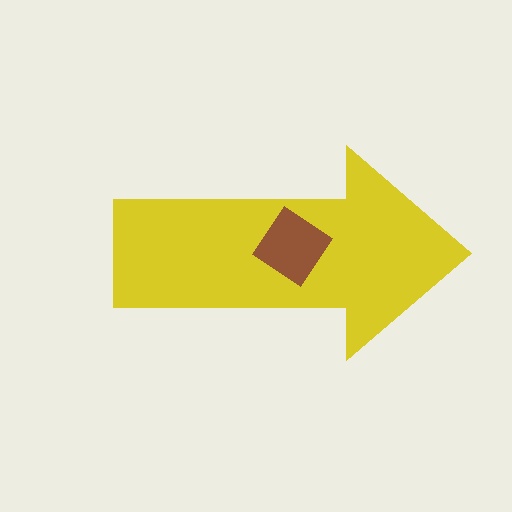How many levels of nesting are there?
2.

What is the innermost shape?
The brown diamond.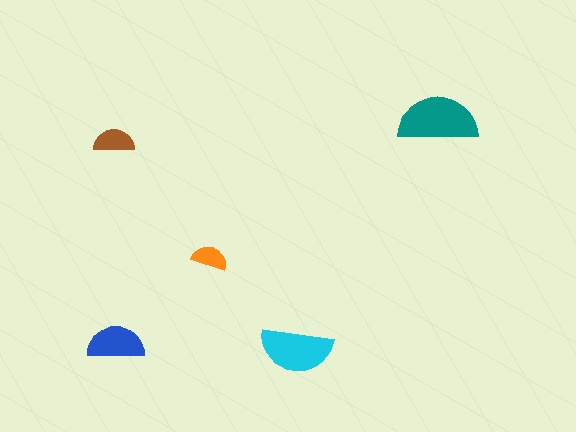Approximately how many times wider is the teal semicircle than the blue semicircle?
About 1.5 times wider.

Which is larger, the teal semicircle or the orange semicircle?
The teal one.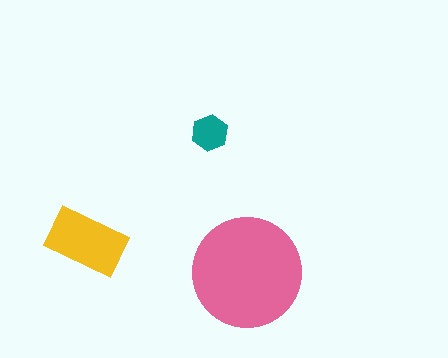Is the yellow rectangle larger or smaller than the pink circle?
Smaller.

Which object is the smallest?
The teal hexagon.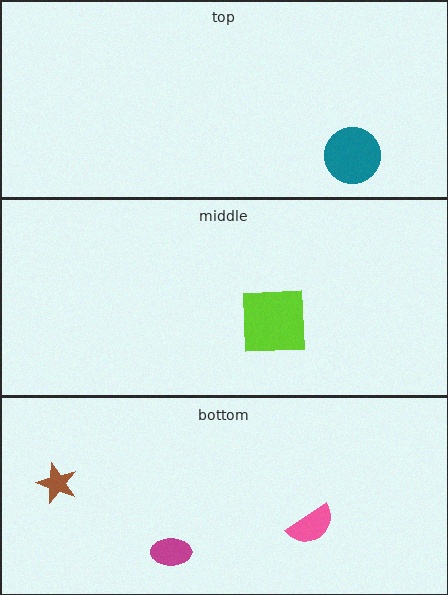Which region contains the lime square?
The middle region.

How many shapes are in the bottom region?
3.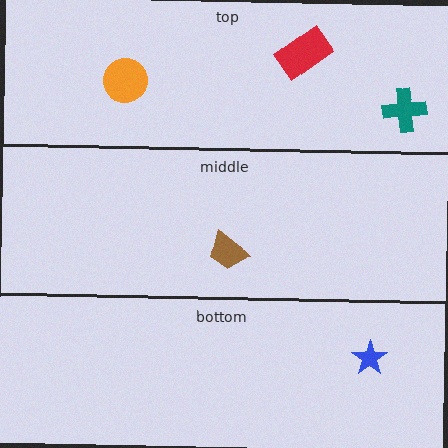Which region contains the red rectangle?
The top region.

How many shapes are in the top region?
3.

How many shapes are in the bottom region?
1.